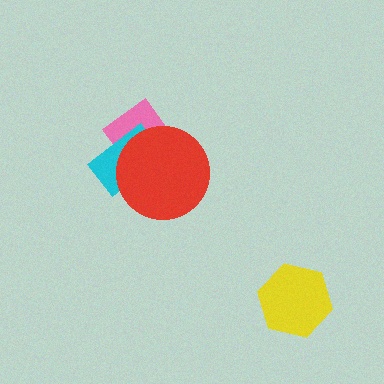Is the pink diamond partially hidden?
Yes, it is partially covered by another shape.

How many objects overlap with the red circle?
2 objects overlap with the red circle.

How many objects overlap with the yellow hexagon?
0 objects overlap with the yellow hexagon.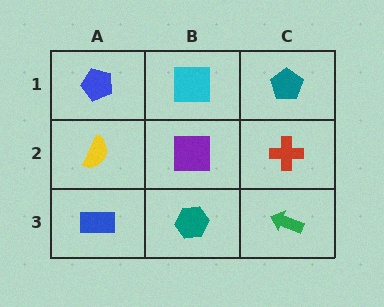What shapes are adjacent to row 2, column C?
A teal pentagon (row 1, column C), a green arrow (row 3, column C), a purple square (row 2, column B).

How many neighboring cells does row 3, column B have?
3.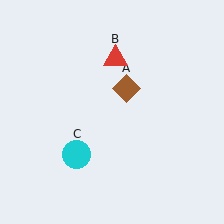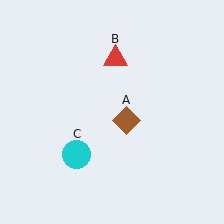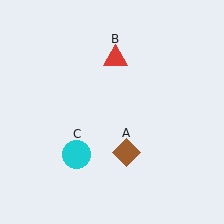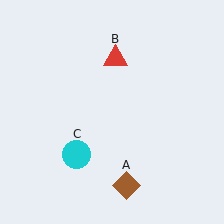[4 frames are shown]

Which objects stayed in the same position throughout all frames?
Red triangle (object B) and cyan circle (object C) remained stationary.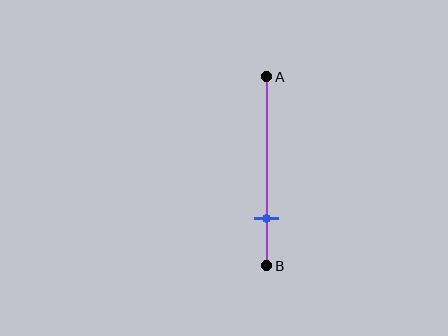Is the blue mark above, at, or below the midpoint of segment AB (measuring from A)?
The blue mark is below the midpoint of segment AB.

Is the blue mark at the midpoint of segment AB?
No, the mark is at about 75% from A, not at the 50% midpoint.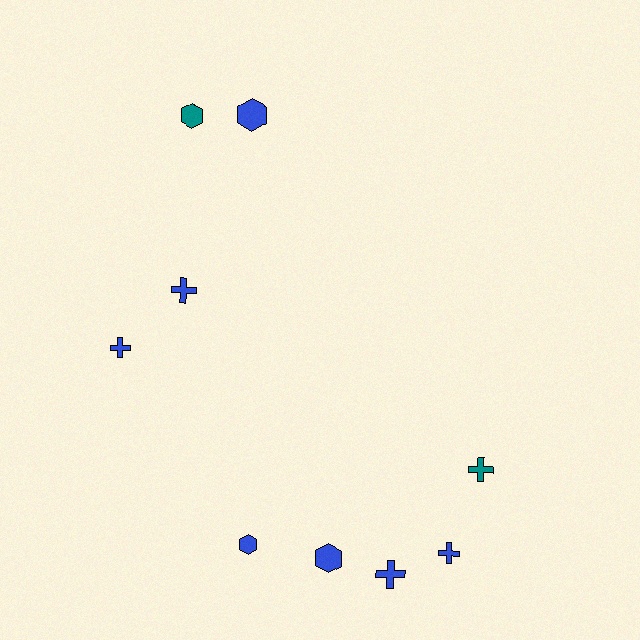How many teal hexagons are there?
There is 1 teal hexagon.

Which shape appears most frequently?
Cross, with 5 objects.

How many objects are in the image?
There are 9 objects.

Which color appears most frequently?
Blue, with 7 objects.